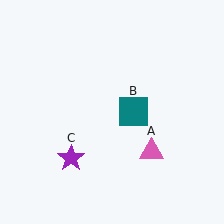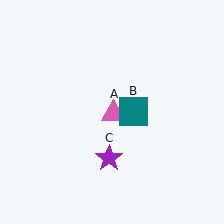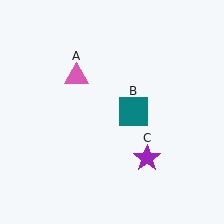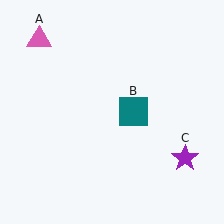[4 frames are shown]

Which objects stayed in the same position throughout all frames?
Teal square (object B) remained stationary.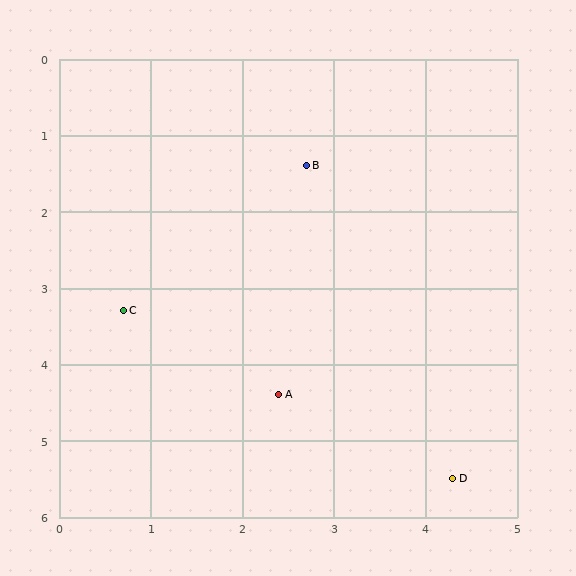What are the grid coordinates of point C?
Point C is at approximately (0.7, 3.3).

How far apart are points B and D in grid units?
Points B and D are about 4.4 grid units apart.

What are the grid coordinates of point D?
Point D is at approximately (4.3, 5.5).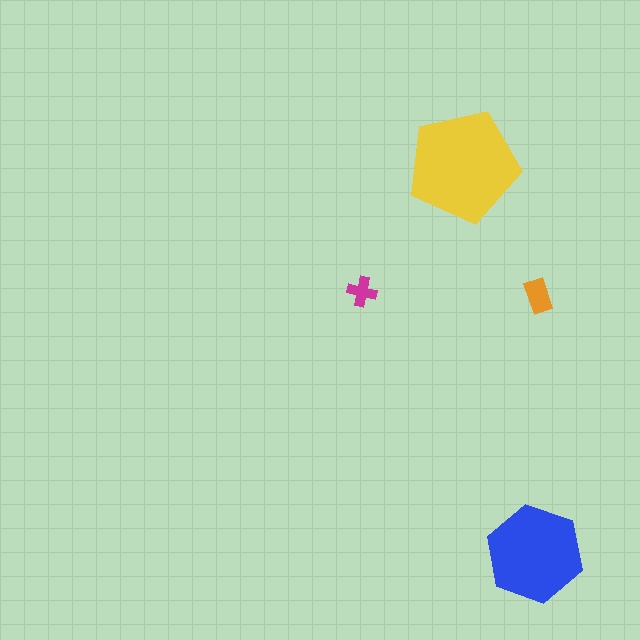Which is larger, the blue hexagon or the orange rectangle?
The blue hexagon.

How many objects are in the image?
There are 4 objects in the image.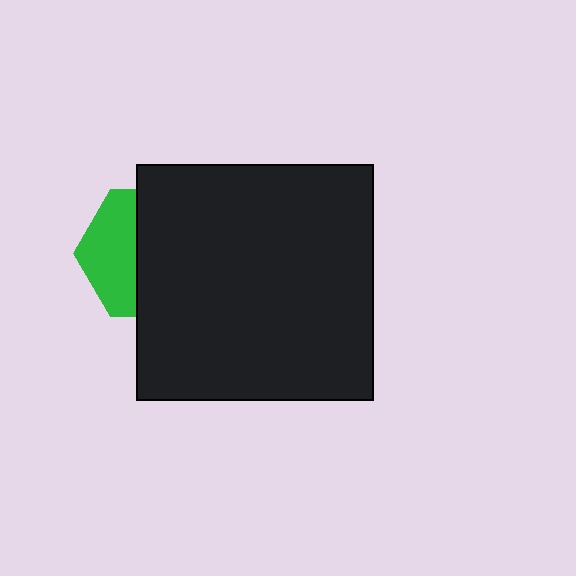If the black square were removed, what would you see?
You would see the complete green hexagon.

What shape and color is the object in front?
The object in front is a black square.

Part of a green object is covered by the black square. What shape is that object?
It is a hexagon.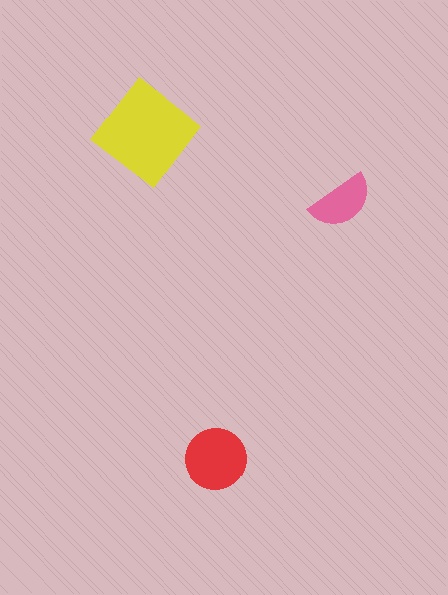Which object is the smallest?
The pink semicircle.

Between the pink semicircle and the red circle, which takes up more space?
The red circle.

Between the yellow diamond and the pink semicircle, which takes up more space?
The yellow diamond.